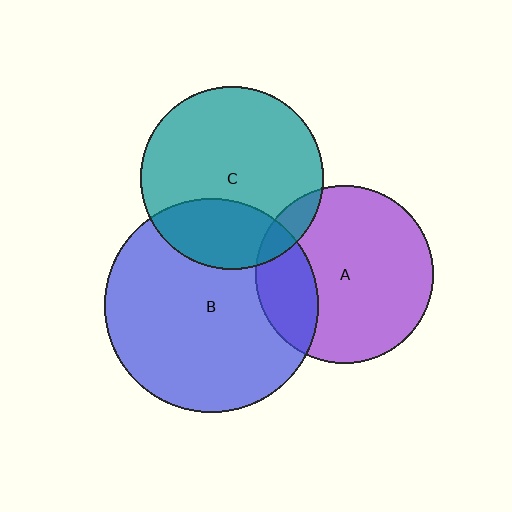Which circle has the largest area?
Circle B (blue).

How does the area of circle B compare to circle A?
Approximately 1.4 times.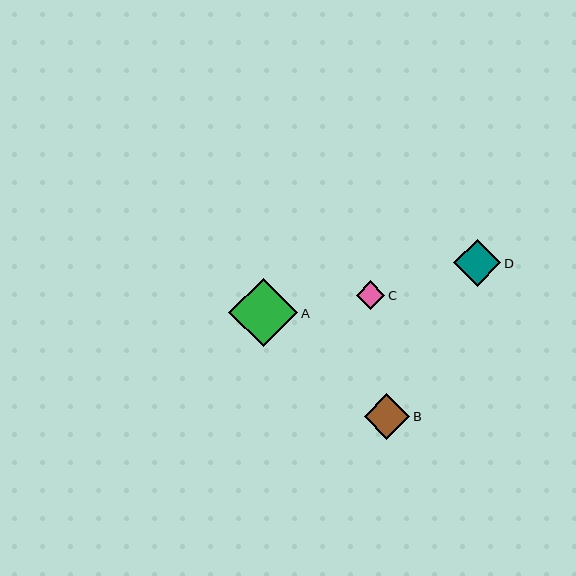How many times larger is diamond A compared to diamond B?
Diamond A is approximately 1.5 times the size of diamond B.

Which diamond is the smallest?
Diamond C is the smallest with a size of approximately 28 pixels.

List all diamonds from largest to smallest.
From largest to smallest: A, D, B, C.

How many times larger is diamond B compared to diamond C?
Diamond B is approximately 1.6 times the size of diamond C.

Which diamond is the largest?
Diamond A is the largest with a size of approximately 69 pixels.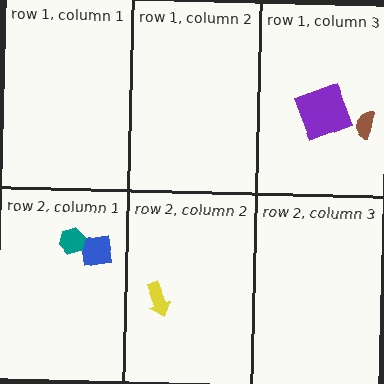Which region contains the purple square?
The row 1, column 3 region.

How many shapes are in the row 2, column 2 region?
1.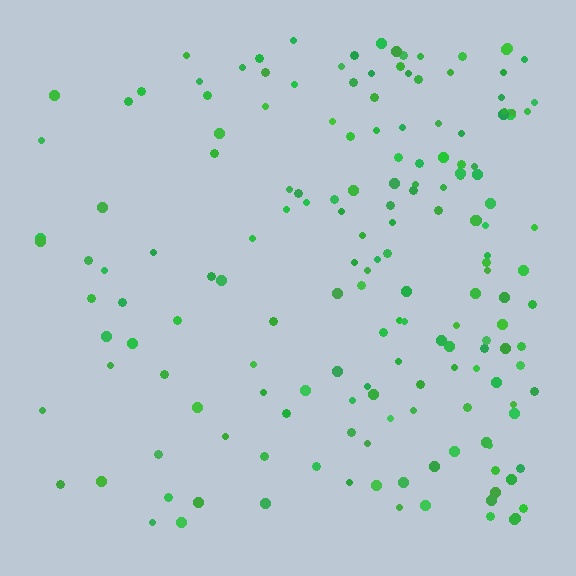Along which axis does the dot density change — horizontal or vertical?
Horizontal.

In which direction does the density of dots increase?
From left to right, with the right side densest.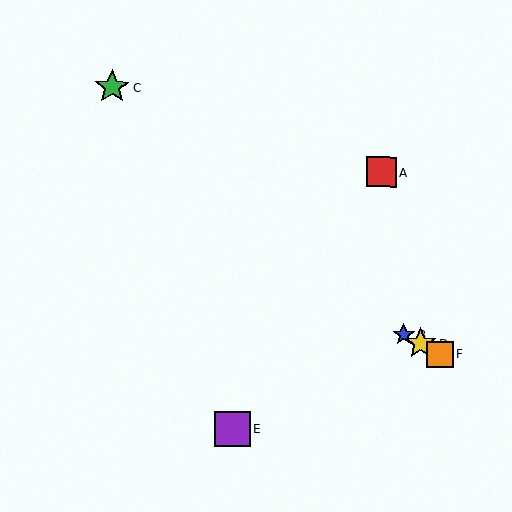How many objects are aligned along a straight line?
3 objects (B, D, F) are aligned along a straight line.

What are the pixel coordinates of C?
Object C is at (112, 87).